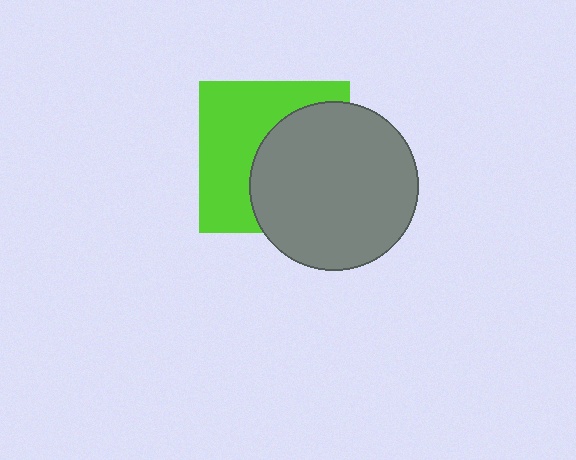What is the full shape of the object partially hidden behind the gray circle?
The partially hidden object is a lime square.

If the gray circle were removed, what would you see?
You would see the complete lime square.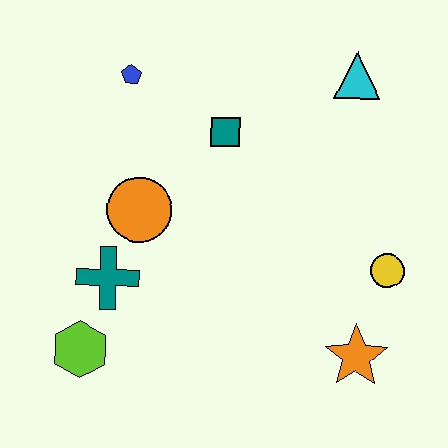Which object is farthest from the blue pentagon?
The orange star is farthest from the blue pentagon.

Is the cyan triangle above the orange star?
Yes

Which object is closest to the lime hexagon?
The teal cross is closest to the lime hexagon.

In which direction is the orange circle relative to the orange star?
The orange circle is to the left of the orange star.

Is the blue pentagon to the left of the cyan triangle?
Yes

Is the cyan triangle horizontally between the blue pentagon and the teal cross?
No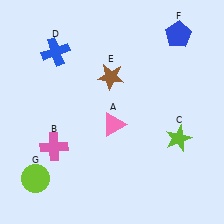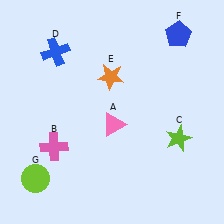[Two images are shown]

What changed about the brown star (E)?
In Image 1, E is brown. In Image 2, it changed to orange.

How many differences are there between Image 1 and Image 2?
There is 1 difference between the two images.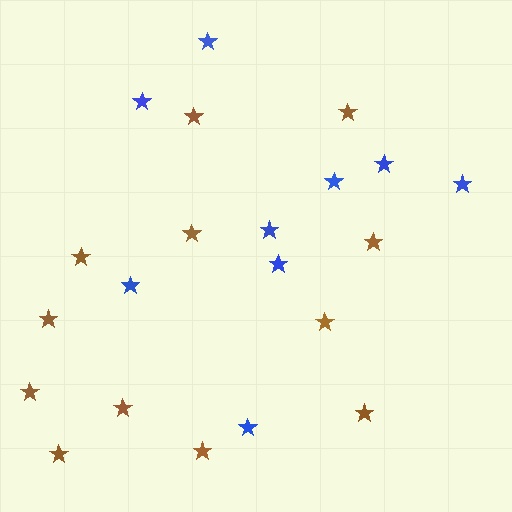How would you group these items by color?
There are 2 groups: one group of brown stars (12) and one group of blue stars (9).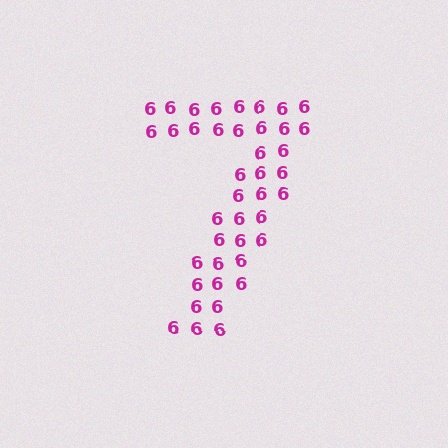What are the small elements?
The small elements are digit 6's.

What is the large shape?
The large shape is the digit 7.